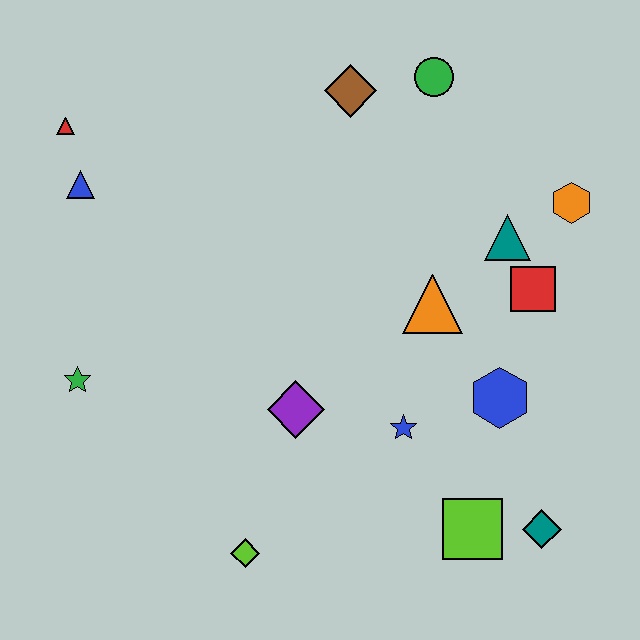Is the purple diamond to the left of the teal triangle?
Yes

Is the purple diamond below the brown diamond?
Yes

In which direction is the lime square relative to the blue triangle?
The lime square is to the right of the blue triangle.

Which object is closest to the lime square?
The teal diamond is closest to the lime square.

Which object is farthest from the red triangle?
The teal diamond is farthest from the red triangle.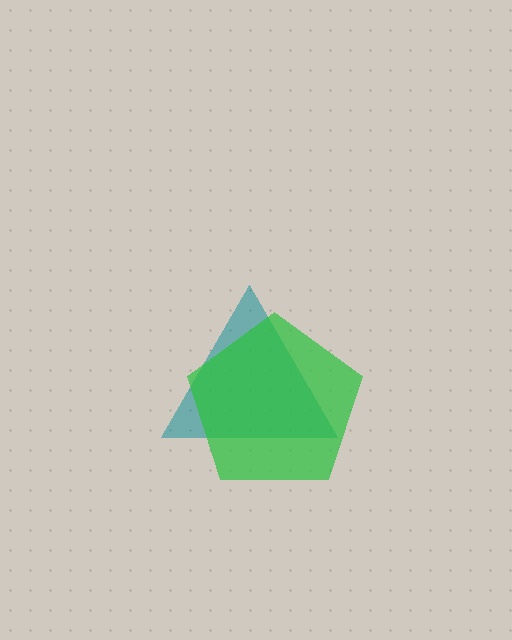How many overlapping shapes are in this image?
There are 2 overlapping shapes in the image.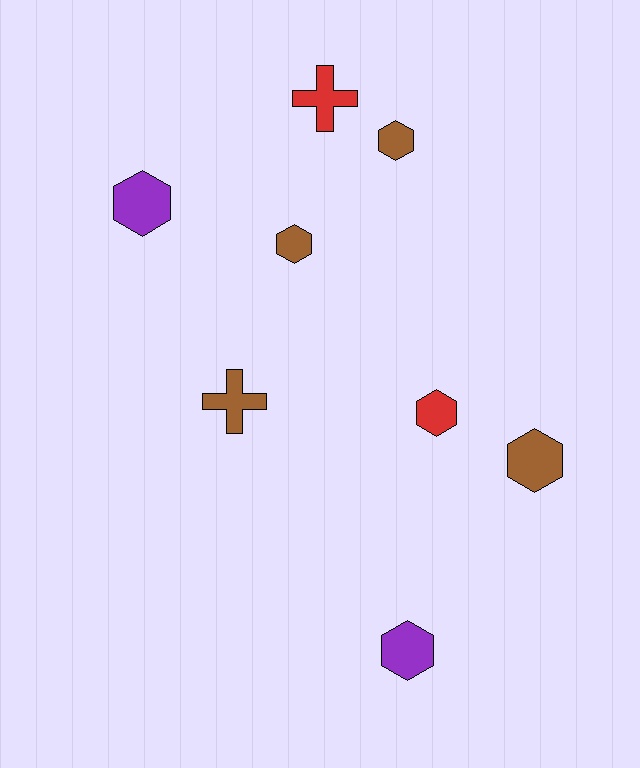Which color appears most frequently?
Brown, with 4 objects.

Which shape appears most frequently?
Hexagon, with 6 objects.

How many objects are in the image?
There are 8 objects.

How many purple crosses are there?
There are no purple crosses.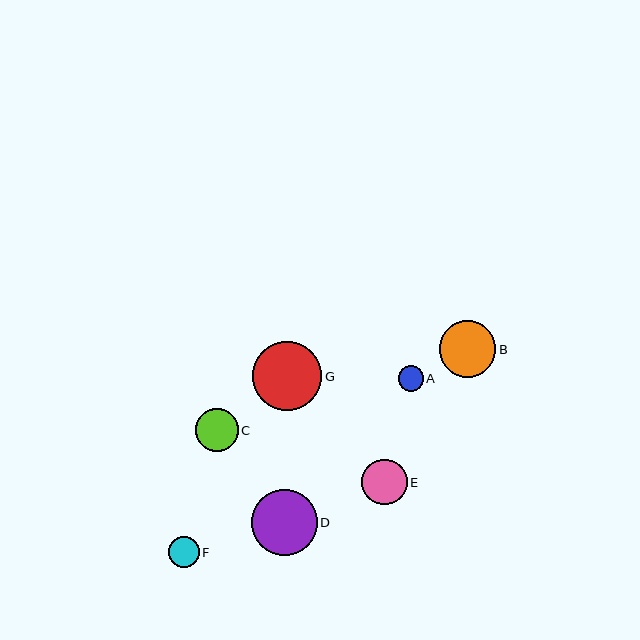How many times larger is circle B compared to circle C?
Circle B is approximately 1.3 times the size of circle C.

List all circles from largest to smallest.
From largest to smallest: G, D, B, E, C, F, A.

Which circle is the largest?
Circle G is the largest with a size of approximately 69 pixels.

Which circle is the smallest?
Circle A is the smallest with a size of approximately 25 pixels.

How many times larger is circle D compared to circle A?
Circle D is approximately 2.6 times the size of circle A.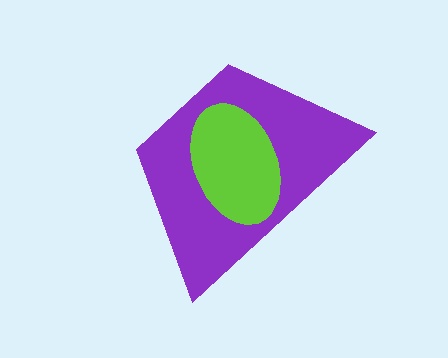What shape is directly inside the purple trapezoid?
The lime ellipse.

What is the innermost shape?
The lime ellipse.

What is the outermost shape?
The purple trapezoid.